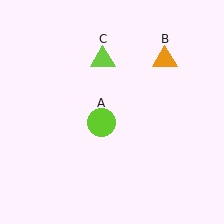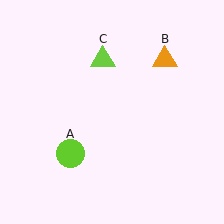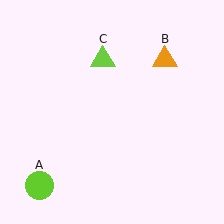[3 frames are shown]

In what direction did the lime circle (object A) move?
The lime circle (object A) moved down and to the left.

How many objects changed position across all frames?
1 object changed position: lime circle (object A).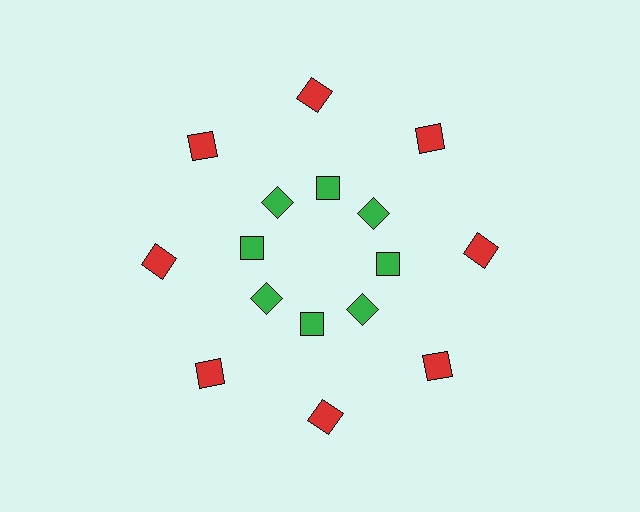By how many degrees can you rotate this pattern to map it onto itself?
The pattern maps onto itself every 45 degrees of rotation.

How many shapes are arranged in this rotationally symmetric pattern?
There are 16 shapes, arranged in 8 groups of 2.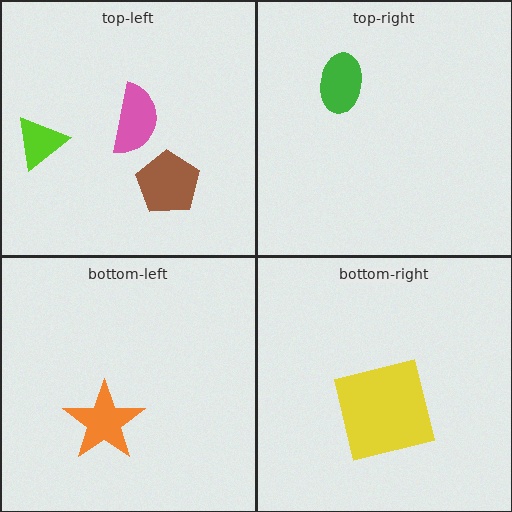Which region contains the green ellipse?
The top-right region.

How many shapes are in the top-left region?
3.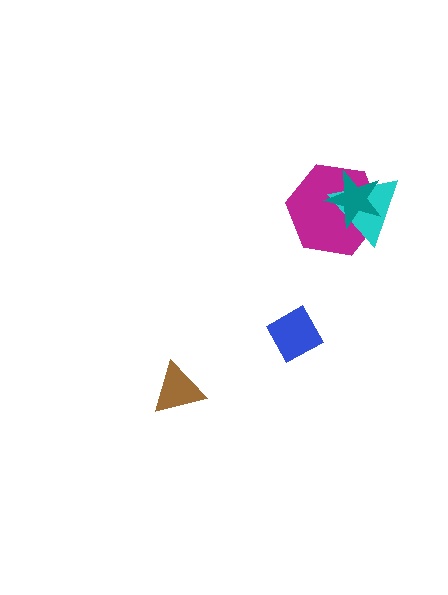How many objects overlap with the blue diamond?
0 objects overlap with the blue diamond.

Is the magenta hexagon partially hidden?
Yes, it is partially covered by another shape.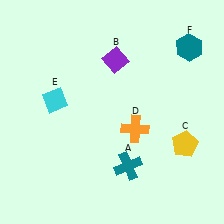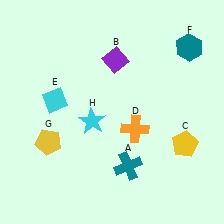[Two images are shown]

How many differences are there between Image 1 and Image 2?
There are 2 differences between the two images.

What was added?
A yellow pentagon (G), a cyan star (H) were added in Image 2.